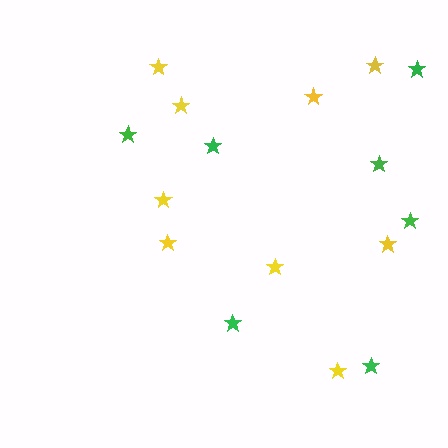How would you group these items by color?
There are 2 groups: one group of green stars (7) and one group of yellow stars (9).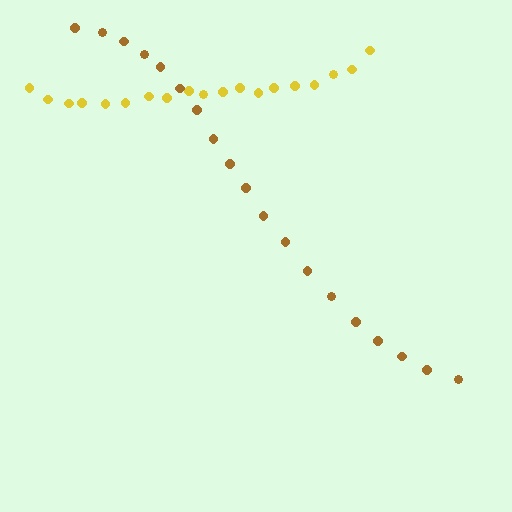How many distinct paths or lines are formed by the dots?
There are 2 distinct paths.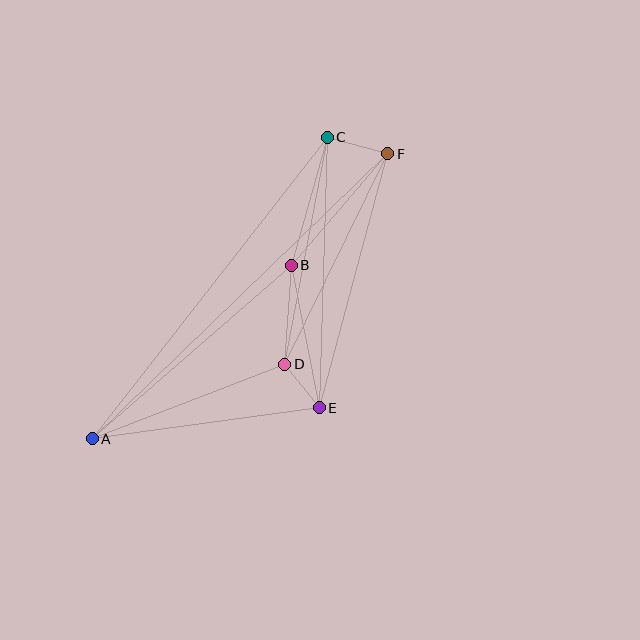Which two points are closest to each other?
Points D and E are closest to each other.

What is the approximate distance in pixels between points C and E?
The distance between C and E is approximately 270 pixels.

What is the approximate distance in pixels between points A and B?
The distance between A and B is approximately 264 pixels.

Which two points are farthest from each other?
Points A and F are farthest from each other.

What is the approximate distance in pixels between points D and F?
The distance between D and F is approximately 234 pixels.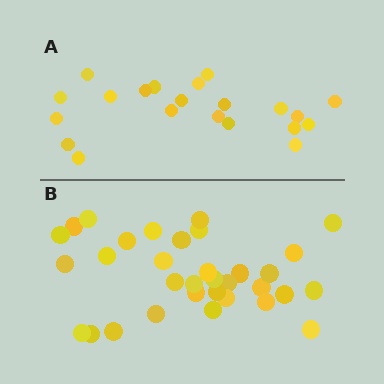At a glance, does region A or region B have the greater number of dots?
Region B (the bottom region) has more dots.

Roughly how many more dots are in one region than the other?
Region B has roughly 12 or so more dots than region A.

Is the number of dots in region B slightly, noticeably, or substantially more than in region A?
Region B has substantially more. The ratio is roughly 1.6 to 1.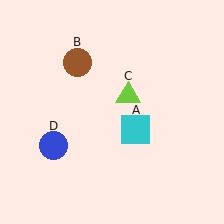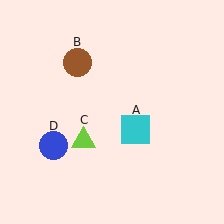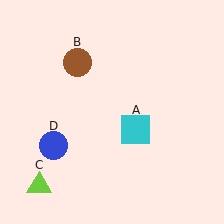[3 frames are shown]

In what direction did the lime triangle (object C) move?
The lime triangle (object C) moved down and to the left.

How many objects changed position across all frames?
1 object changed position: lime triangle (object C).